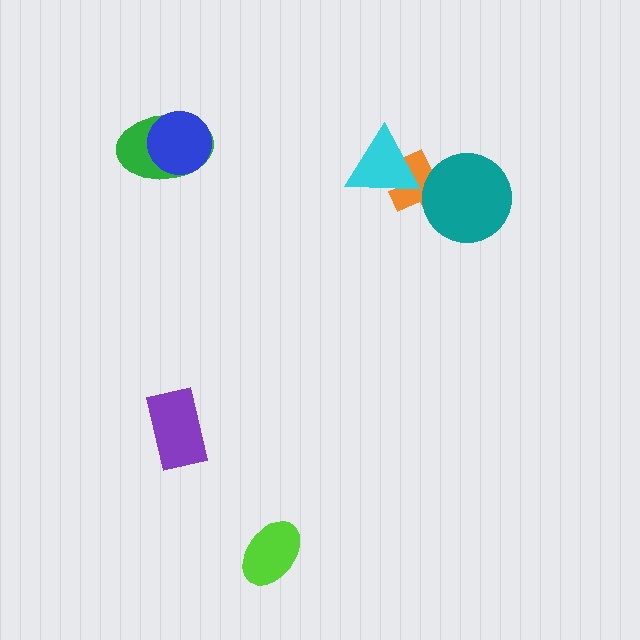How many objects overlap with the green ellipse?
1 object overlaps with the green ellipse.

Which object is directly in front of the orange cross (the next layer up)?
The cyan triangle is directly in front of the orange cross.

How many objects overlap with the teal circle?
1 object overlaps with the teal circle.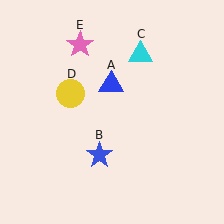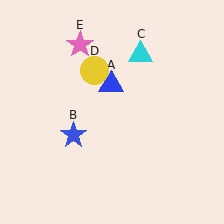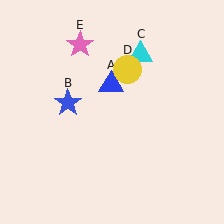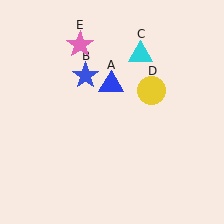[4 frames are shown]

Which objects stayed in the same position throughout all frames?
Blue triangle (object A) and cyan triangle (object C) and pink star (object E) remained stationary.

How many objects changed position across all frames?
2 objects changed position: blue star (object B), yellow circle (object D).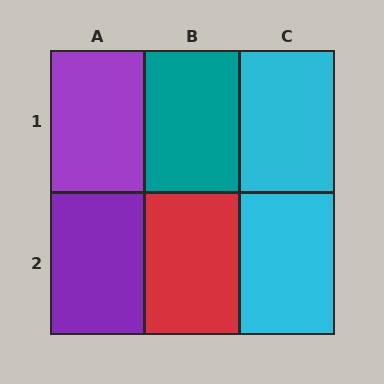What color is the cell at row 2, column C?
Cyan.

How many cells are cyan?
2 cells are cyan.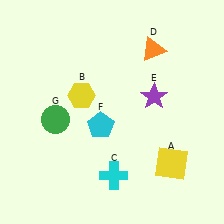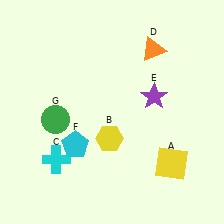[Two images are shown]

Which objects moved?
The objects that moved are: the yellow hexagon (B), the cyan cross (C), the cyan pentagon (F).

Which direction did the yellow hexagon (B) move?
The yellow hexagon (B) moved down.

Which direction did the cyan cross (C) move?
The cyan cross (C) moved left.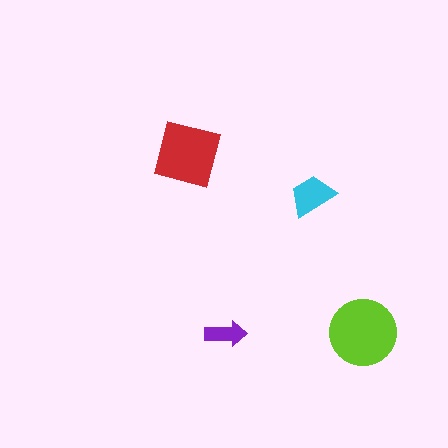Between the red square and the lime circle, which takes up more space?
The lime circle.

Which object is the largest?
The lime circle.